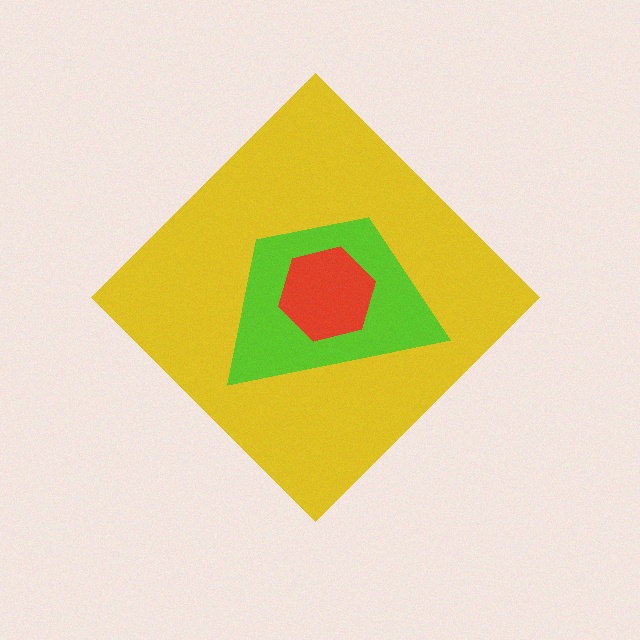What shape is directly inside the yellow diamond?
The lime trapezoid.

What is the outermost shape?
The yellow diamond.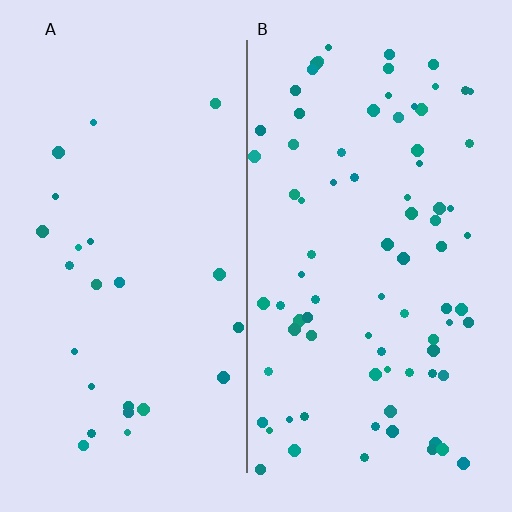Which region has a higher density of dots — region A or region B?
B (the right).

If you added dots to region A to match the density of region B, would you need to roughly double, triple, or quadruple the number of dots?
Approximately triple.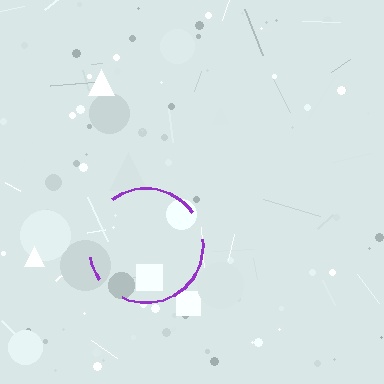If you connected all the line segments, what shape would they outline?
They would outline a circle.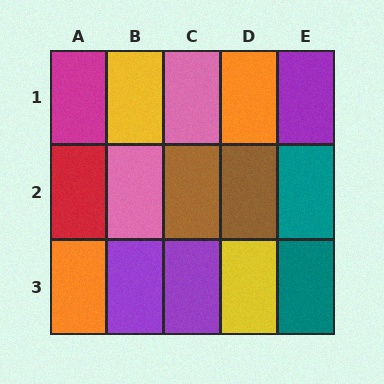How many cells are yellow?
2 cells are yellow.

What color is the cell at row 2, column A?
Red.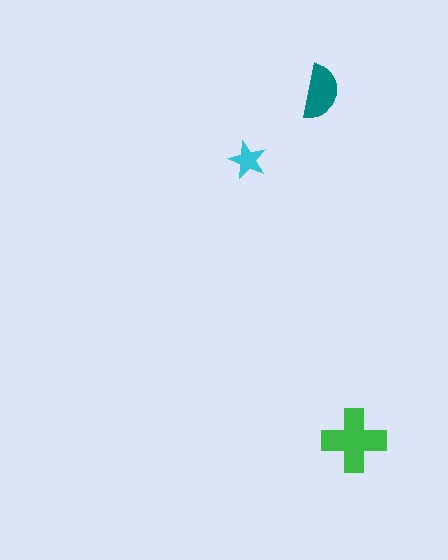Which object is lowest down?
The green cross is bottommost.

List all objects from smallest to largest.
The cyan star, the teal semicircle, the green cross.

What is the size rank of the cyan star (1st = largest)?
3rd.